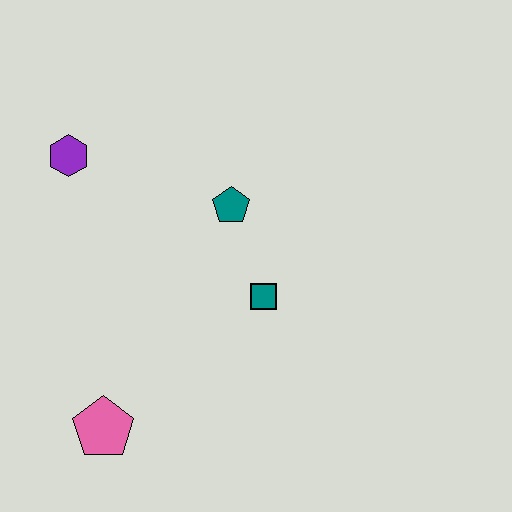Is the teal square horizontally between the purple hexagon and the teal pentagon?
No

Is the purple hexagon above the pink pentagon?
Yes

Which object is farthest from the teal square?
The purple hexagon is farthest from the teal square.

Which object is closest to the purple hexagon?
The teal pentagon is closest to the purple hexagon.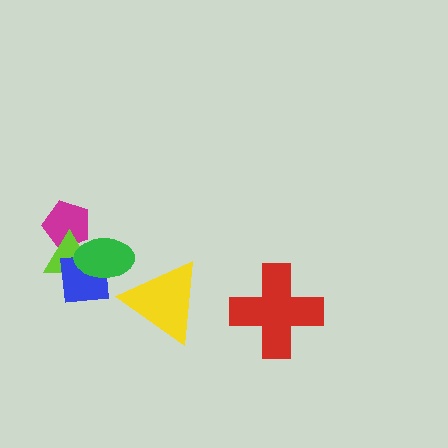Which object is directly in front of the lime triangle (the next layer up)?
The blue square is directly in front of the lime triangle.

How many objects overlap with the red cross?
0 objects overlap with the red cross.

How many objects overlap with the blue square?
2 objects overlap with the blue square.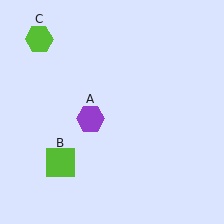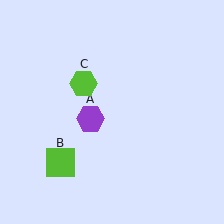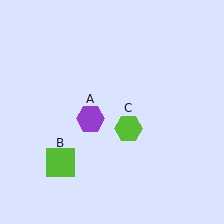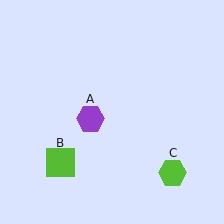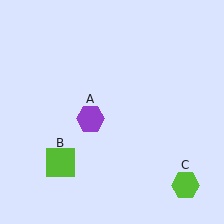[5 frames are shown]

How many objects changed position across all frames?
1 object changed position: lime hexagon (object C).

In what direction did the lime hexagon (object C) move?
The lime hexagon (object C) moved down and to the right.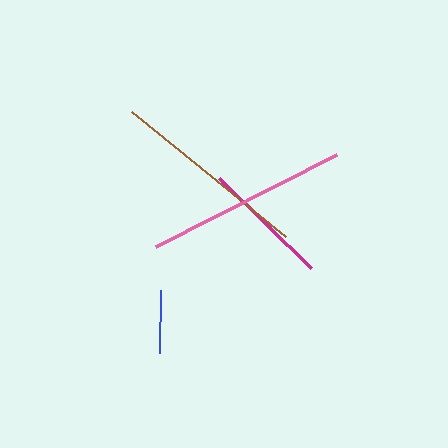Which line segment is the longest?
The pink line is the longest at approximately 203 pixels.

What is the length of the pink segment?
The pink segment is approximately 203 pixels long.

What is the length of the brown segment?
The brown segment is approximately 198 pixels long.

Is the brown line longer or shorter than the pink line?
The pink line is longer than the brown line.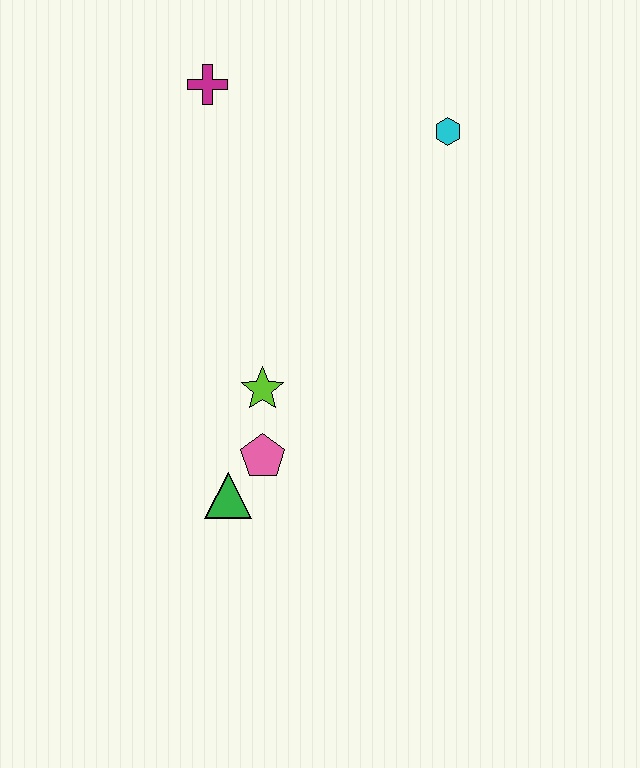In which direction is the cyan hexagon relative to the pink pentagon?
The cyan hexagon is above the pink pentagon.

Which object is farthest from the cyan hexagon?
The green triangle is farthest from the cyan hexagon.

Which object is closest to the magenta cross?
The cyan hexagon is closest to the magenta cross.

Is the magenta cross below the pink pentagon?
No